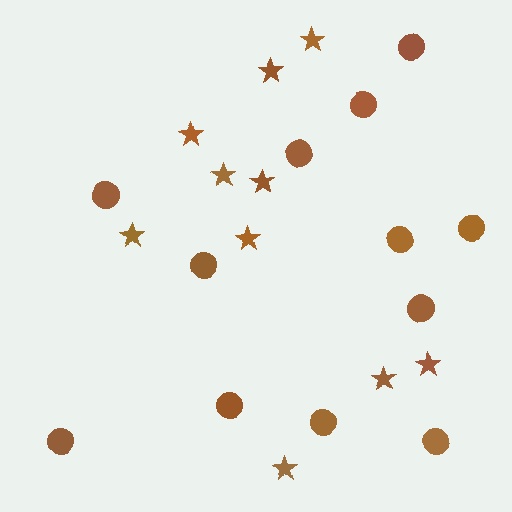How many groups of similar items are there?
There are 2 groups: one group of circles (12) and one group of stars (10).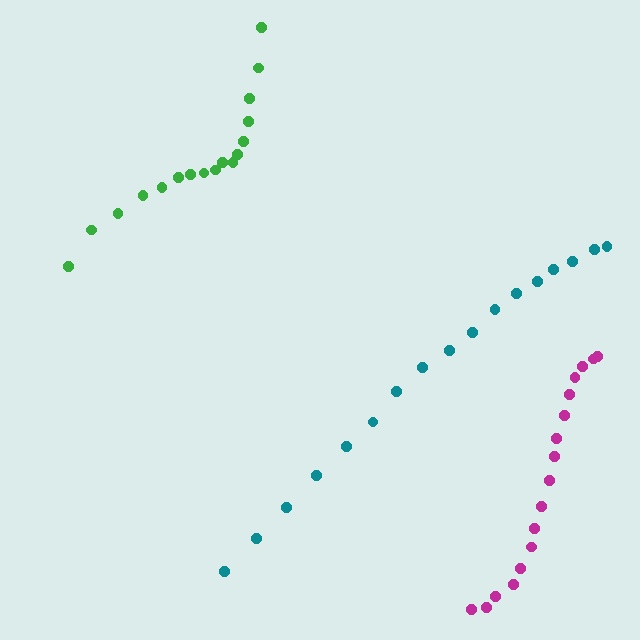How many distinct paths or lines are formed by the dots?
There are 3 distinct paths.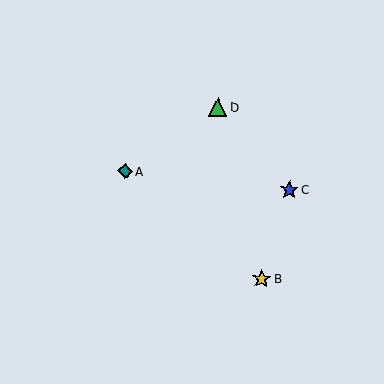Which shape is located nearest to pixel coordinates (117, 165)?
The teal diamond (labeled A) at (125, 171) is nearest to that location.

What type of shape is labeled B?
Shape B is a yellow star.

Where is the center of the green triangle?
The center of the green triangle is at (218, 107).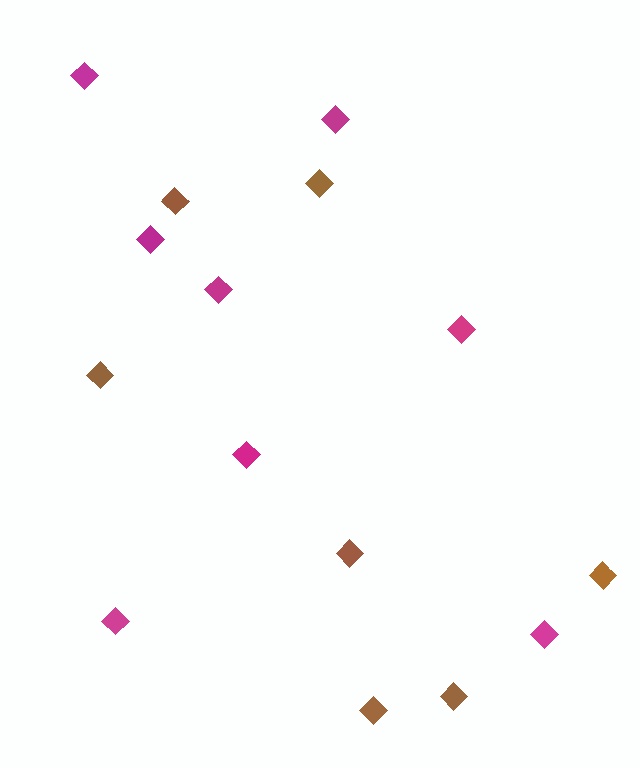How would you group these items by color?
There are 2 groups: one group of magenta diamonds (8) and one group of brown diamonds (7).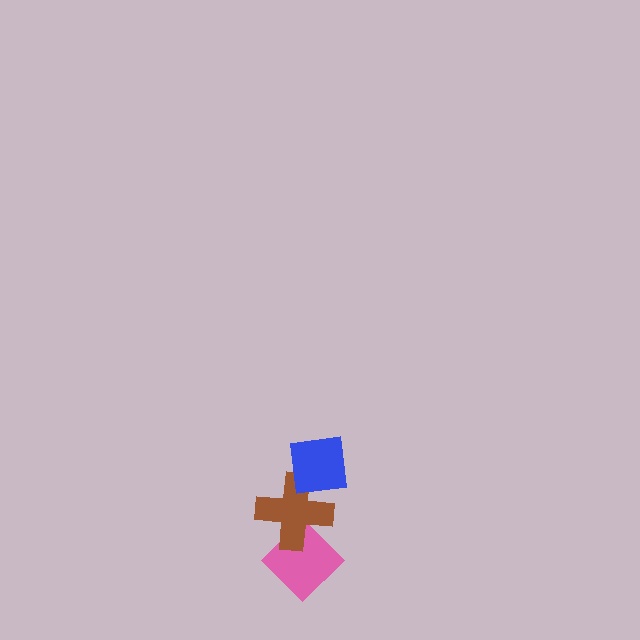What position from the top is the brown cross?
The brown cross is 2nd from the top.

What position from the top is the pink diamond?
The pink diamond is 3rd from the top.